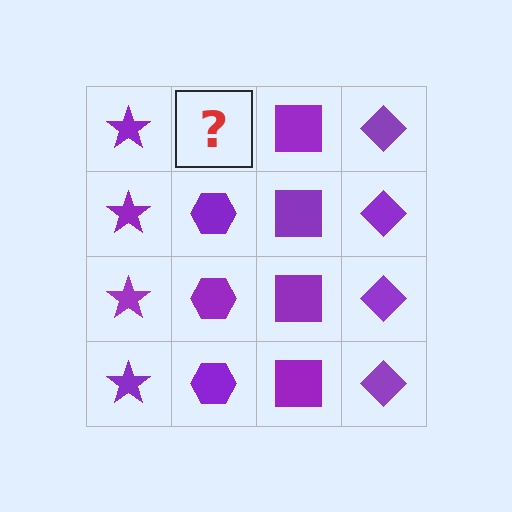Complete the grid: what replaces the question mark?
The question mark should be replaced with a purple hexagon.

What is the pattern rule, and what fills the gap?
The rule is that each column has a consistent shape. The gap should be filled with a purple hexagon.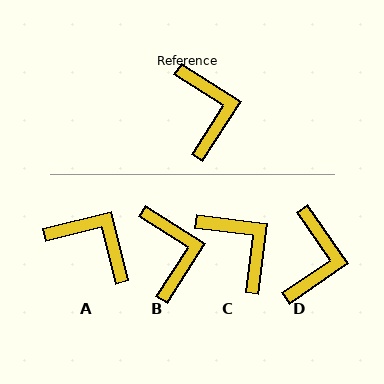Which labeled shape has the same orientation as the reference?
B.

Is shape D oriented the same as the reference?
No, it is off by about 23 degrees.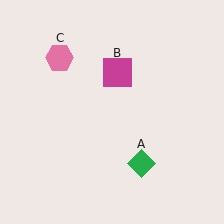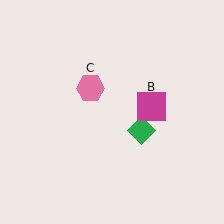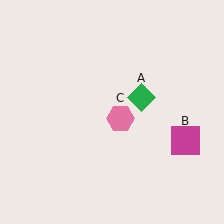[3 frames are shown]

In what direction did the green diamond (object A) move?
The green diamond (object A) moved up.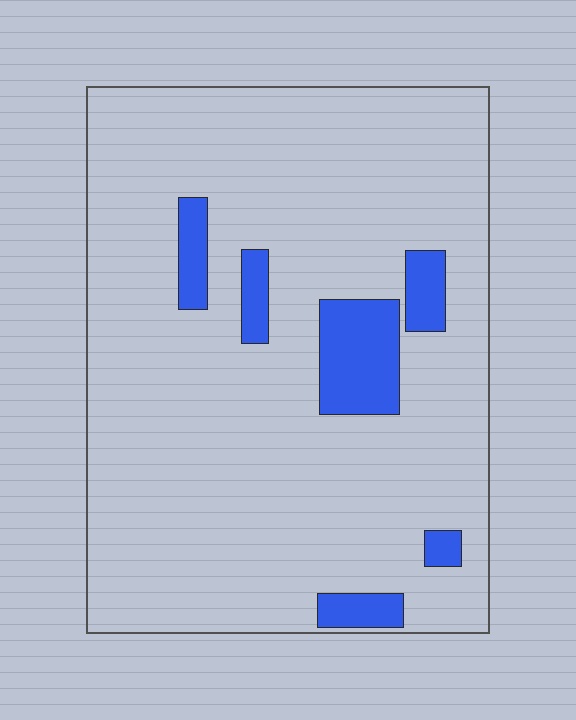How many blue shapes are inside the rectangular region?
6.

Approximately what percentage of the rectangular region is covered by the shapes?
Approximately 10%.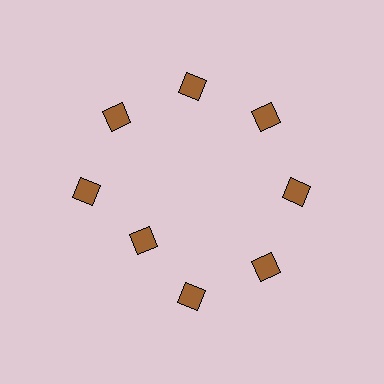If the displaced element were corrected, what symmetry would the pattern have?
It would have 8-fold rotational symmetry — the pattern would map onto itself every 45 degrees.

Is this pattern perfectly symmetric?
No. The 8 brown diamonds are arranged in a ring, but one element near the 8 o'clock position is pulled inward toward the center, breaking the 8-fold rotational symmetry.